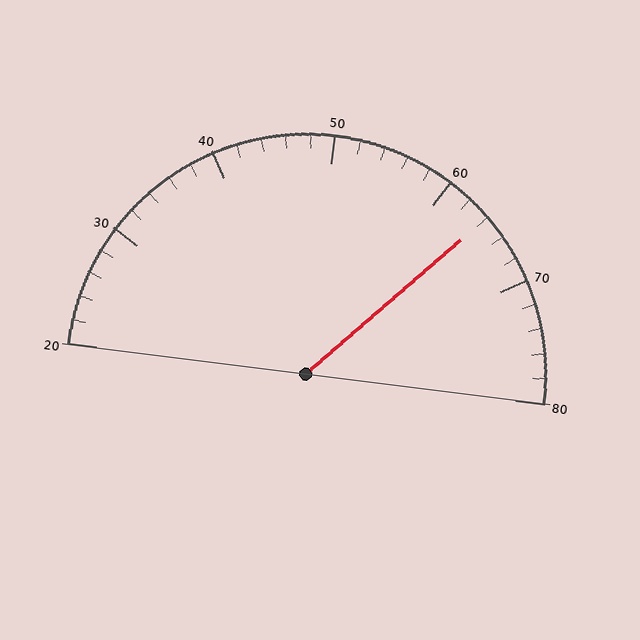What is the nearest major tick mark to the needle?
The nearest major tick mark is 60.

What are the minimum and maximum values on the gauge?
The gauge ranges from 20 to 80.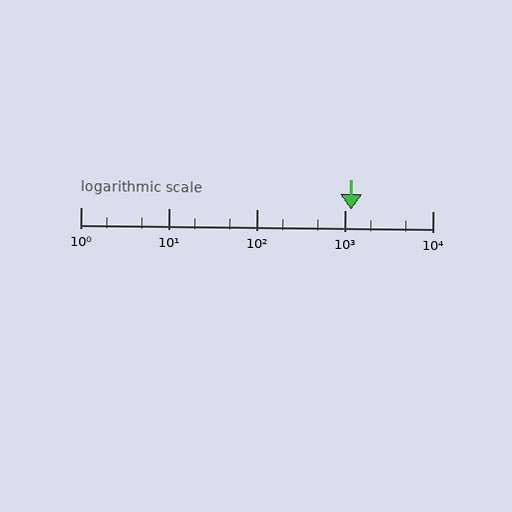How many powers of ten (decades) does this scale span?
The scale spans 4 decades, from 1 to 10000.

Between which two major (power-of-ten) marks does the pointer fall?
The pointer is between 1000 and 10000.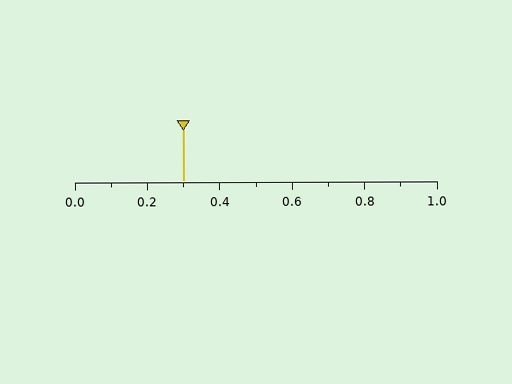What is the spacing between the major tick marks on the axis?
The major ticks are spaced 0.2 apart.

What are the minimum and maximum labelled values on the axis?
The axis runs from 0.0 to 1.0.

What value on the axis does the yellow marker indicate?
The marker indicates approximately 0.3.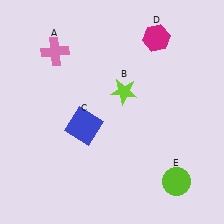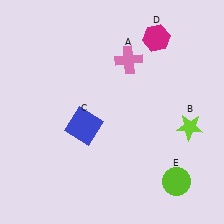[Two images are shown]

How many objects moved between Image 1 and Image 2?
2 objects moved between the two images.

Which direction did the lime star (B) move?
The lime star (B) moved right.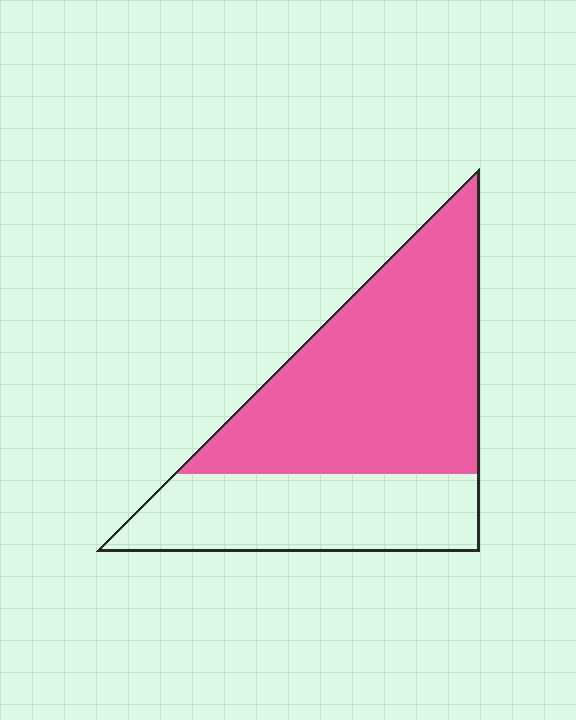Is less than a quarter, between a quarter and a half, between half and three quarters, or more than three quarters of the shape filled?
Between half and three quarters.